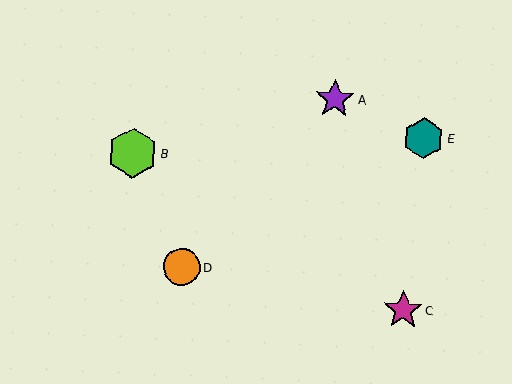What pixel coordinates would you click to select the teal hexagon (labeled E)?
Click at (424, 138) to select the teal hexagon E.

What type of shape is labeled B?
Shape B is a lime hexagon.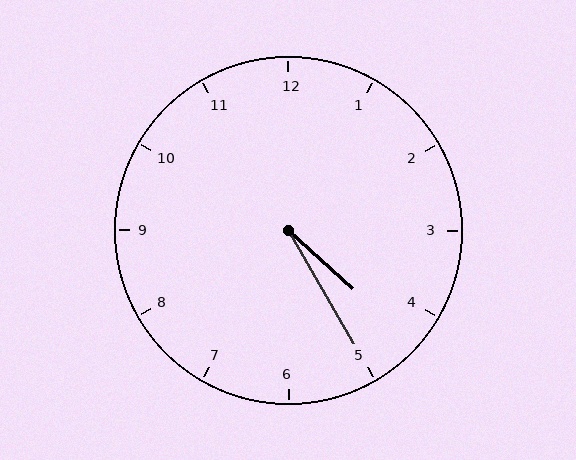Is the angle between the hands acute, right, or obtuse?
It is acute.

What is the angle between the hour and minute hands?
Approximately 18 degrees.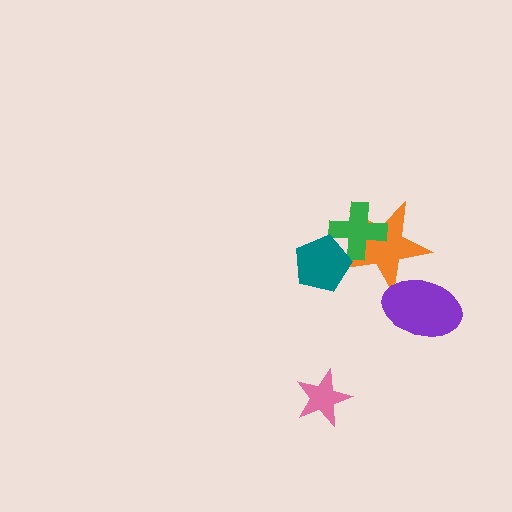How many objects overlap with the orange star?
3 objects overlap with the orange star.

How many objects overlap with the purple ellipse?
1 object overlaps with the purple ellipse.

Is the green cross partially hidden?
Yes, it is partially covered by another shape.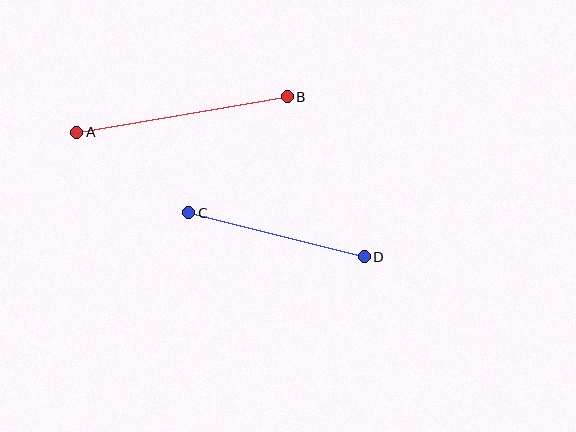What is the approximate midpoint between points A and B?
The midpoint is at approximately (182, 114) pixels.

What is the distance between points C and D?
The distance is approximately 181 pixels.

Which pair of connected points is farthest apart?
Points A and B are farthest apart.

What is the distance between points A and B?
The distance is approximately 213 pixels.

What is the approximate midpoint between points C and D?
The midpoint is at approximately (277, 235) pixels.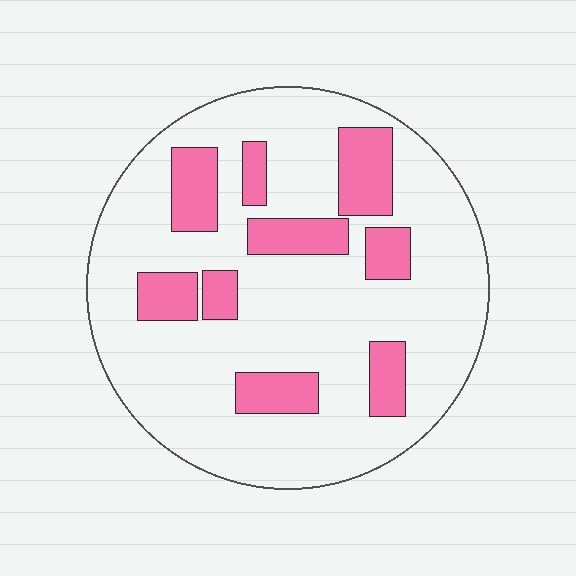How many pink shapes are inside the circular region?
9.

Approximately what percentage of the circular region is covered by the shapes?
Approximately 20%.